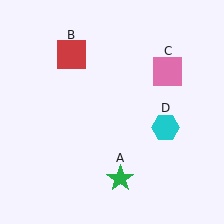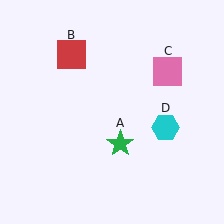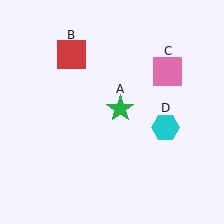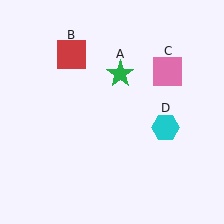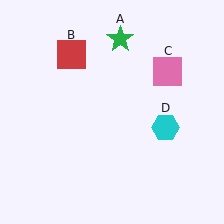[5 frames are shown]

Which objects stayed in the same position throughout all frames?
Red square (object B) and pink square (object C) and cyan hexagon (object D) remained stationary.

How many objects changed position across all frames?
1 object changed position: green star (object A).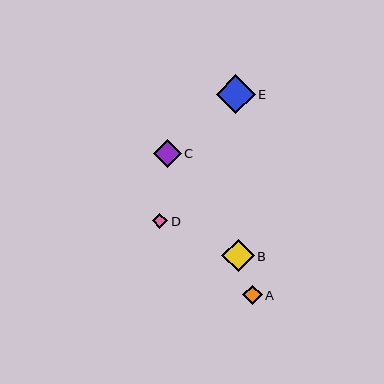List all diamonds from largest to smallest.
From largest to smallest: E, B, C, A, D.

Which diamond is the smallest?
Diamond D is the smallest with a size of approximately 15 pixels.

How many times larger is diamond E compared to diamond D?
Diamond E is approximately 2.5 times the size of diamond D.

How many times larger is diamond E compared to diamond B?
Diamond E is approximately 1.2 times the size of diamond B.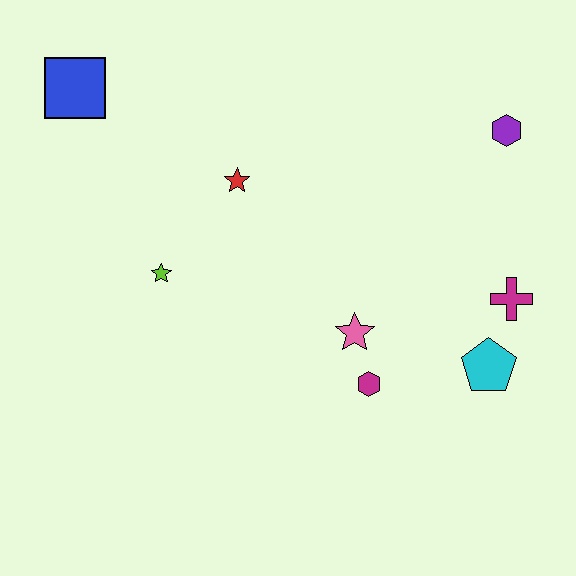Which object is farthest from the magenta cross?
The blue square is farthest from the magenta cross.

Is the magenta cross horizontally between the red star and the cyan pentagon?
No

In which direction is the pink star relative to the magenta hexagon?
The pink star is above the magenta hexagon.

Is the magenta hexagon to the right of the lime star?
Yes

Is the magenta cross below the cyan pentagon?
No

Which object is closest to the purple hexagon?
The magenta cross is closest to the purple hexagon.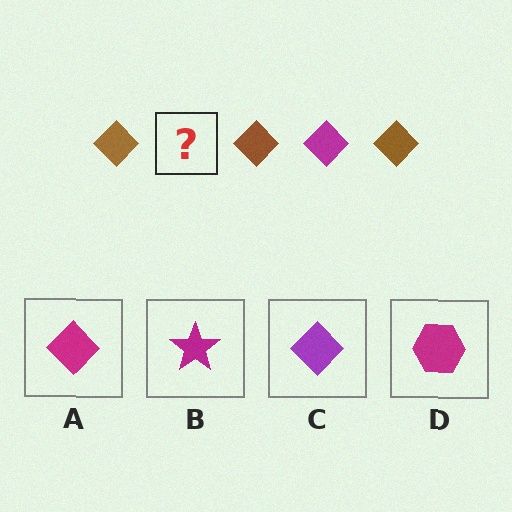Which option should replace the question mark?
Option A.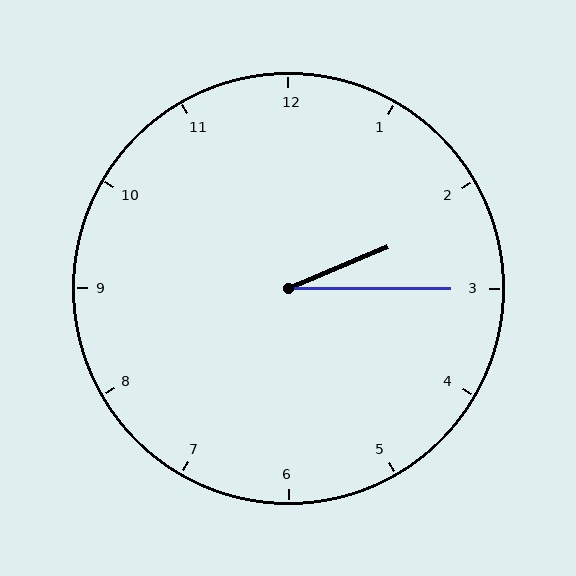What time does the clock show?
2:15.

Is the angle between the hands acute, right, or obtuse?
It is acute.